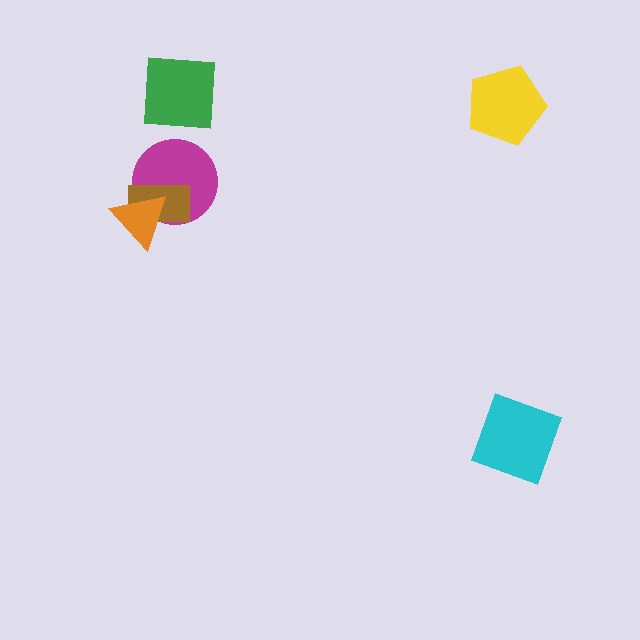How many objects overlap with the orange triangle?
2 objects overlap with the orange triangle.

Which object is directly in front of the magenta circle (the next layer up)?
The brown rectangle is directly in front of the magenta circle.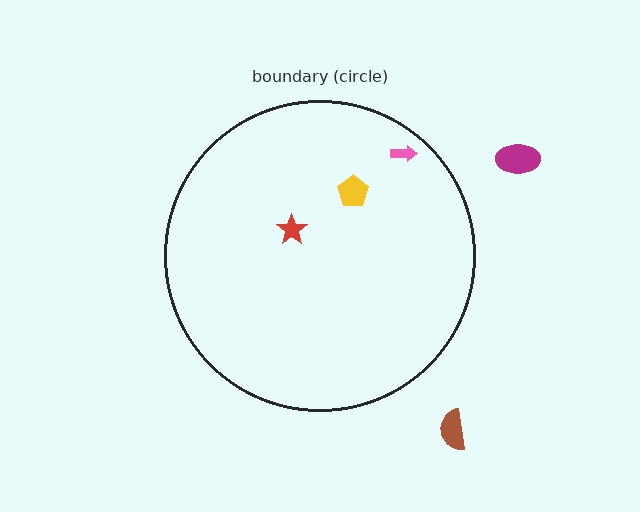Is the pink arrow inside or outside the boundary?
Inside.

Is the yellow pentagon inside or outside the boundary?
Inside.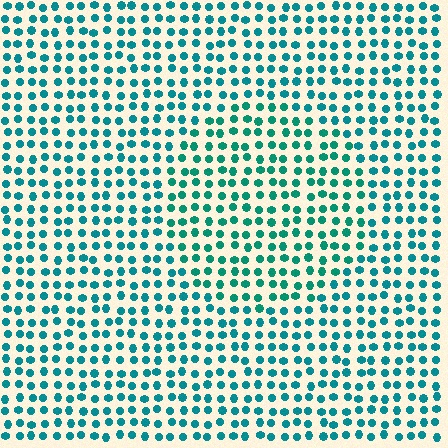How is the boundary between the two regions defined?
The boundary is defined purely by a slight shift in hue (about 17 degrees). Spacing, size, and orientation are identical on both sides.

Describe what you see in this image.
The image is filled with small teal elements in a uniform arrangement. A circle-shaped region is visible where the elements are tinted to a slightly different hue, forming a subtle color boundary.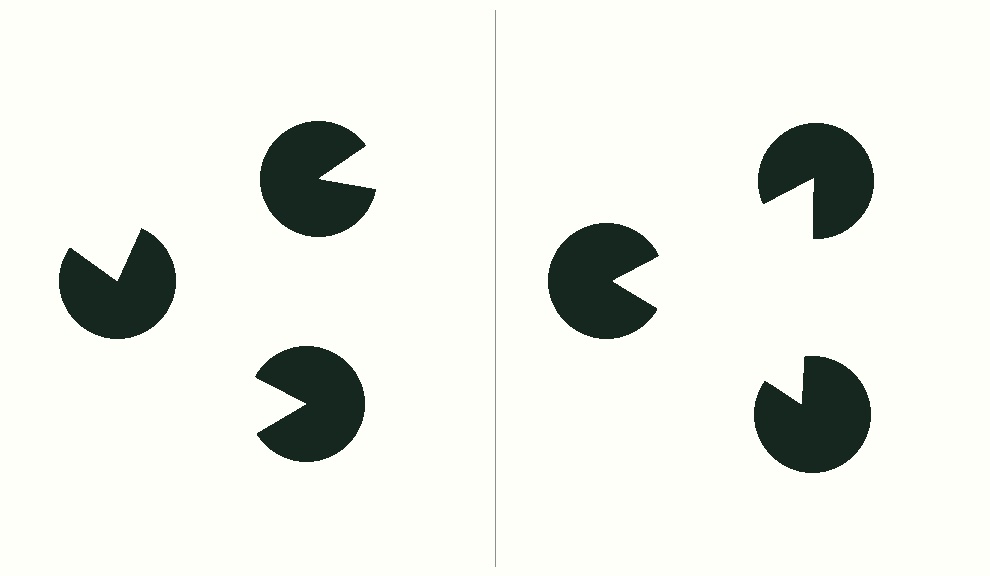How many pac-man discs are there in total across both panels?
6 — 3 on each side.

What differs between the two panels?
The pac-man discs are positioned identically on both sides; only the wedge orientations differ. On the right they align to a triangle; on the left they are misaligned.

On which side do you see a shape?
An illusory triangle appears on the right side. On the left side the wedge cuts are rotated, so no coherent shape forms.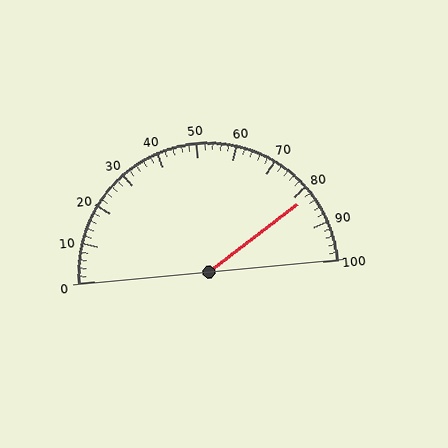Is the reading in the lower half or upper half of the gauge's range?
The reading is in the upper half of the range (0 to 100).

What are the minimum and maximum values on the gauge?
The gauge ranges from 0 to 100.